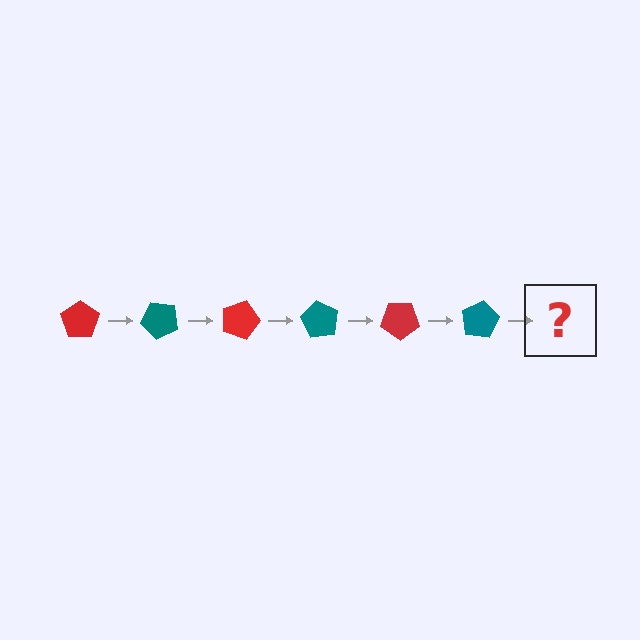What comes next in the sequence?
The next element should be a red pentagon, rotated 270 degrees from the start.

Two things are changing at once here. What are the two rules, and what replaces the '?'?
The two rules are that it rotates 45 degrees each step and the color cycles through red and teal. The '?' should be a red pentagon, rotated 270 degrees from the start.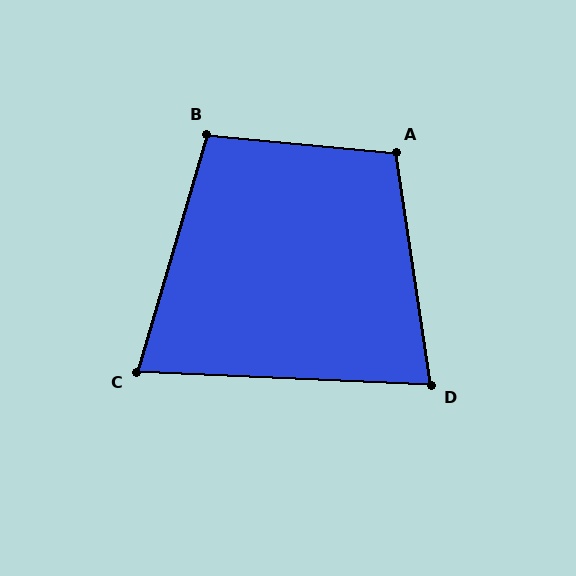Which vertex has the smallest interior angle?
C, at approximately 76 degrees.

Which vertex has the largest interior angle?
A, at approximately 104 degrees.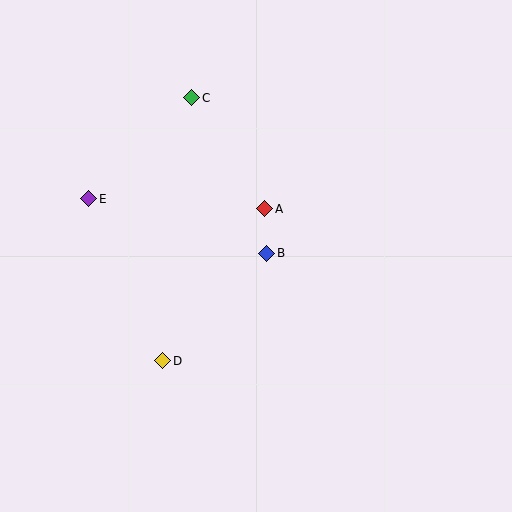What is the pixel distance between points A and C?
The distance between A and C is 133 pixels.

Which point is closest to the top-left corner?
Point C is closest to the top-left corner.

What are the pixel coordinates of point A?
Point A is at (265, 209).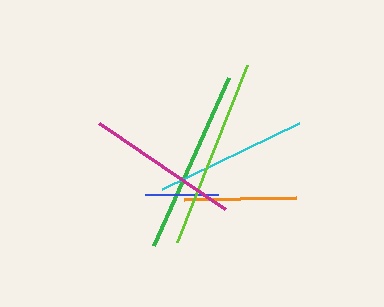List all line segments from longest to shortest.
From longest to shortest: lime, green, magenta, cyan, orange, blue.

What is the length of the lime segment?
The lime segment is approximately 191 pixels long.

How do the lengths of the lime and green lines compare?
The lime and green lines are approximately the same length.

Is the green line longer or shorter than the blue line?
The green line is longer than the blue line.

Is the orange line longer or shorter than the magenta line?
The magenta line is longer than the orange line.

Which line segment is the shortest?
The blue line is the shortest at approximately 73 pixels.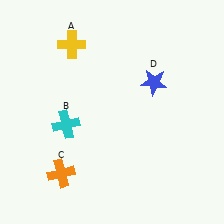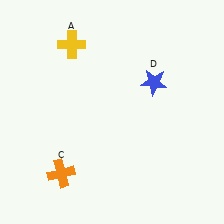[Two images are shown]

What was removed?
The cyan cross (B) was removed in Image 2.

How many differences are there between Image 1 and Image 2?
There is 1 difference between the two images.